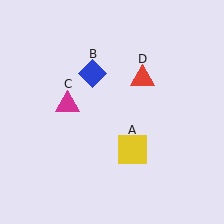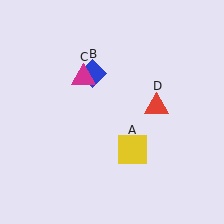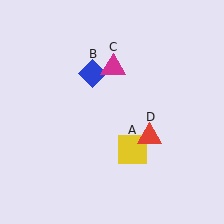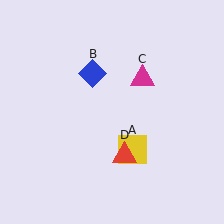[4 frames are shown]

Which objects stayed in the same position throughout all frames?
Yellow square (object A) and blue diamond (object B) remained stationary.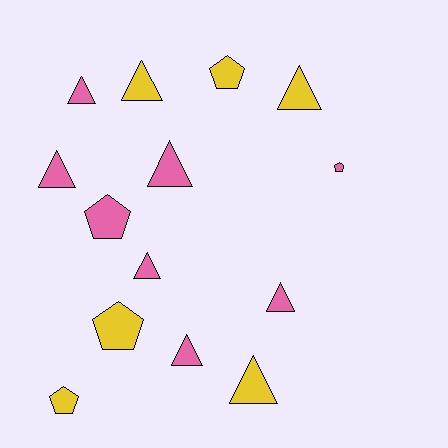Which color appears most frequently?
Pink, with 8 objects.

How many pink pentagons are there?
There are 2 pink pentagons.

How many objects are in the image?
There are 14 objects.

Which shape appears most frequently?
Triangle, with 9 objects.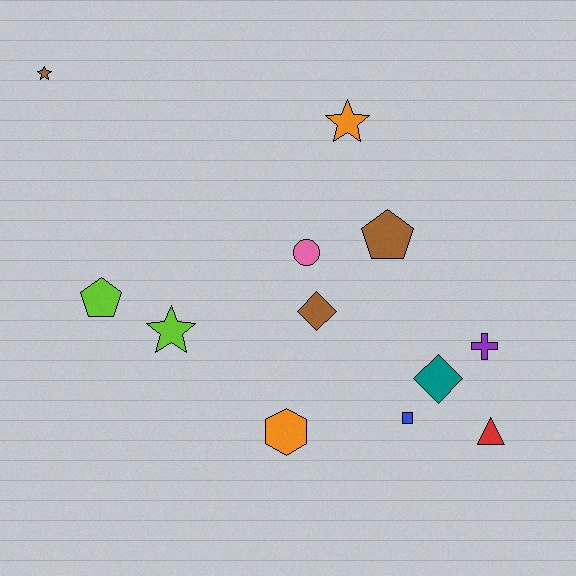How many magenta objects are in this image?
There are no magenta objects.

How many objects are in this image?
There are 12 objects.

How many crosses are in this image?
There is 1 cross.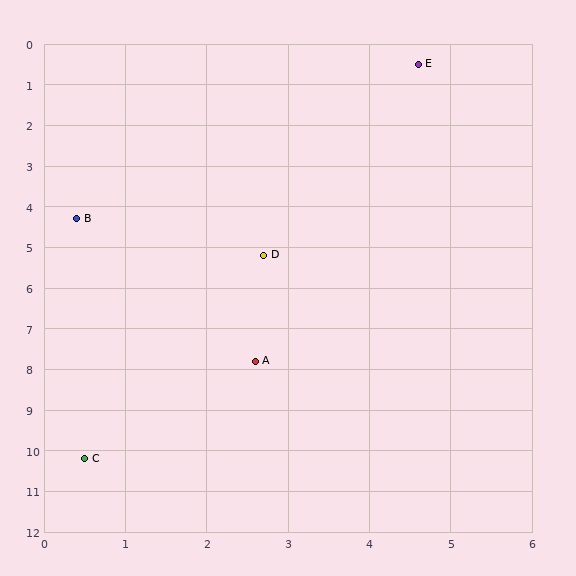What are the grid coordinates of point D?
Point D is at approximately (2.7, 5.2).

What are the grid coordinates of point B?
Point B is at approximately (0.4, 4.3).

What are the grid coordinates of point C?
Point C is at approximately (0.5, 10.2).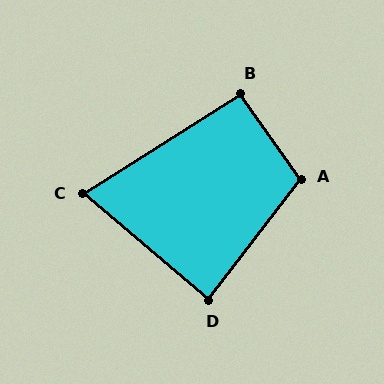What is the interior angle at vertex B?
Approximately 93 degrees (approximately right).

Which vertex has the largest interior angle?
A, at approximately 107 degrees.